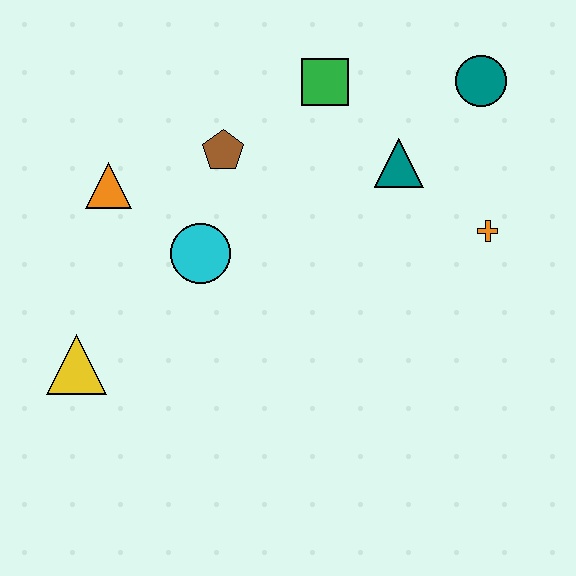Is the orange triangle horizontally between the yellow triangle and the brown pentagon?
Yes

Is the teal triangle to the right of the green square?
Yes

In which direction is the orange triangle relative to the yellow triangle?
The orange triangle is above the yellow triangle.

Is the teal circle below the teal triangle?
No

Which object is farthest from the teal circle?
The yellow triangle is farthest from the teal circle.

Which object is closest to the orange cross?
The teal triangle is closest to the orange cross.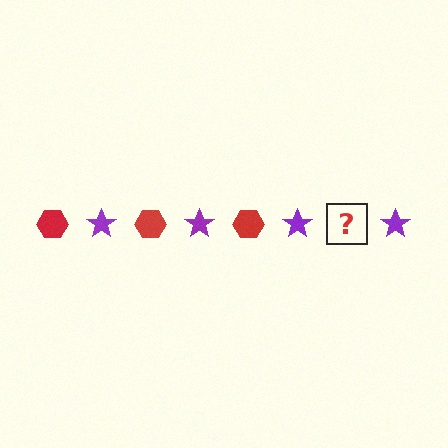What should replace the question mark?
The question mark should be replaced with a red hexagon.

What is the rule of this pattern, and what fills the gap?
The rule is that the pattern alternates between red hexagon and purple star. The gap should be filled with a red hexagon.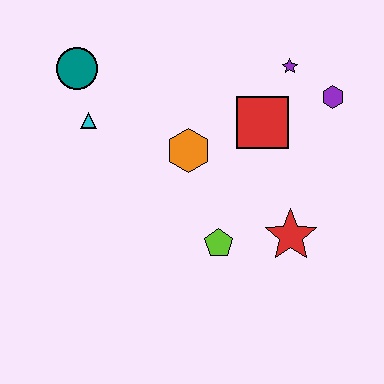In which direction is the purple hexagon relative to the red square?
The purple hexagon is to the right of the red square.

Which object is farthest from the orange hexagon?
The purple hexagon is farthest from the orange hexagon.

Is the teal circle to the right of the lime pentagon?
No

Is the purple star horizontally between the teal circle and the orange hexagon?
No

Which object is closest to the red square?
The purple star is closest to the red square.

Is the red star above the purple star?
No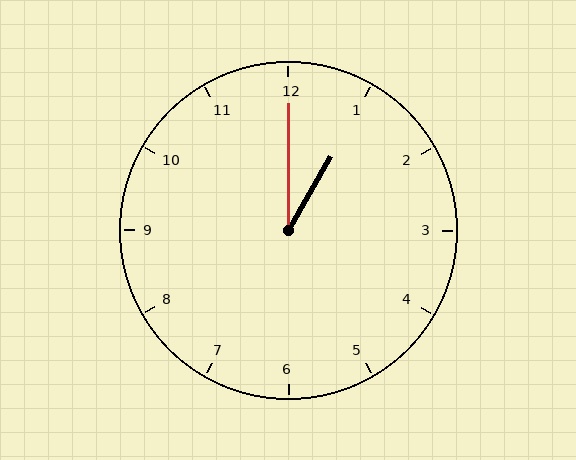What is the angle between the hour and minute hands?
Approximately 30 degrees.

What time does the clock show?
1:00.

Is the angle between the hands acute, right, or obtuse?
It is acute.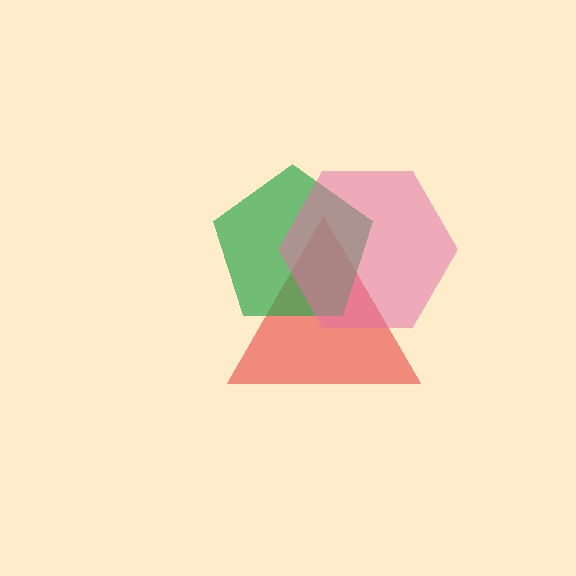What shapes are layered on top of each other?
The layered shapes are: a red triangle, a green pentagon, a pink hexagon.